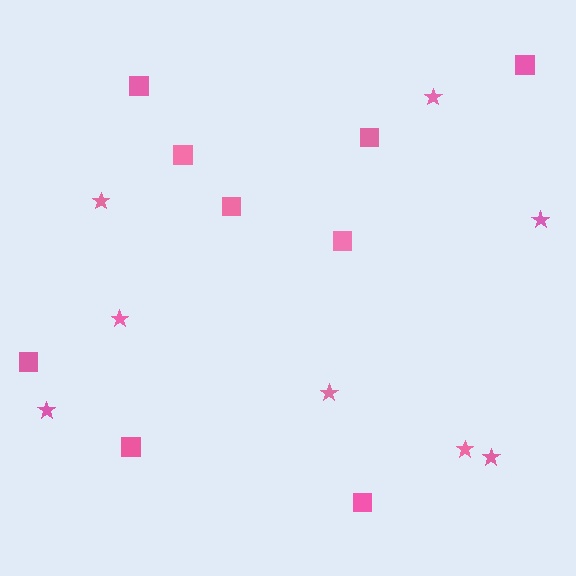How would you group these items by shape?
There are 2 groups: one group of squares (9) and one group of stars (8).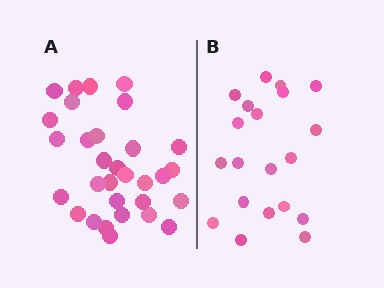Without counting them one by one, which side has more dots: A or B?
Region A (the left region) has more dots.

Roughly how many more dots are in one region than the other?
Region A has roughly 12 or so more dots than region B.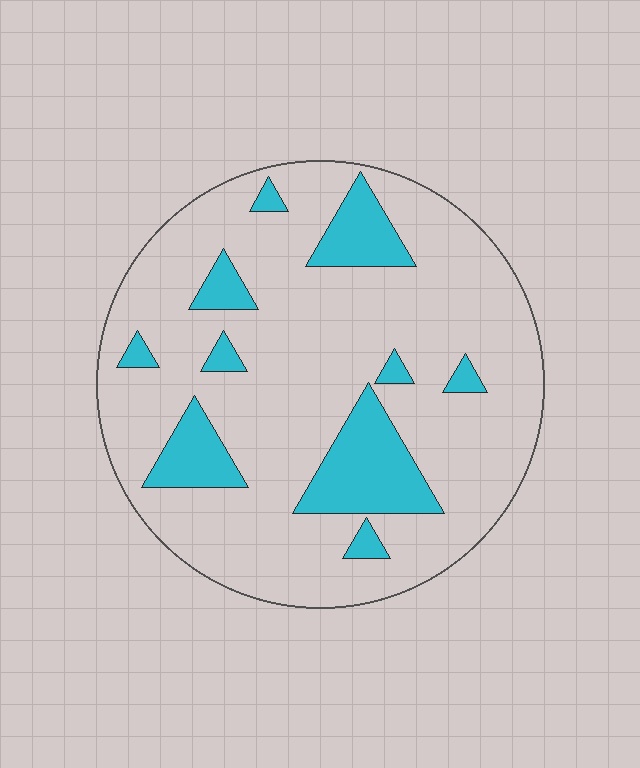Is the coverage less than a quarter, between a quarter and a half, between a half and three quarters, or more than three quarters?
Less than a quarter.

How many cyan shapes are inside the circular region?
10.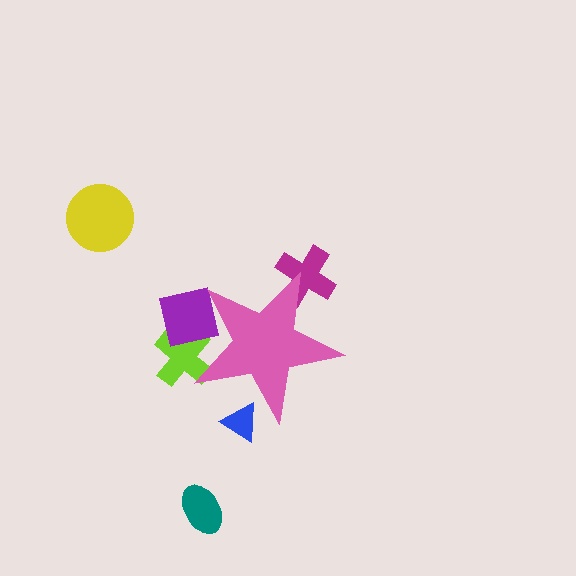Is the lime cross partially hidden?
Yes, the lime cross is partially hidden behind the pink star.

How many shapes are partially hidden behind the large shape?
4 shapes are partially hidden.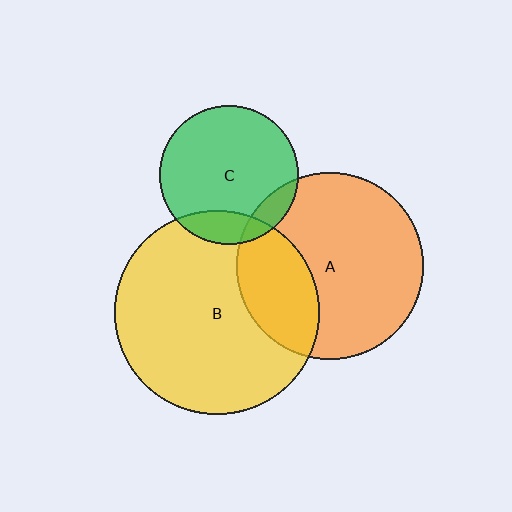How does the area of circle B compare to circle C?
Approximately 2.2 times.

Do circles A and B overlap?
Yes.